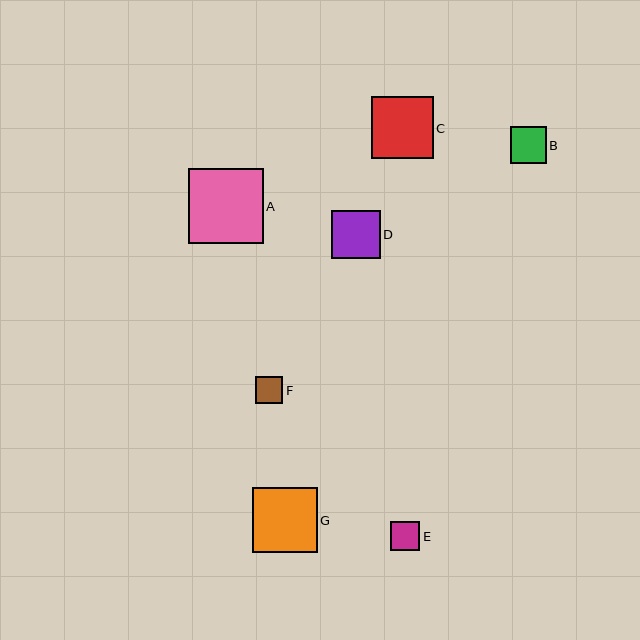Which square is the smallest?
Square F is the smallest with a size of approximately 27 pixels.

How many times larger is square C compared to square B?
Square C is approximately 1.7 times the size of square B.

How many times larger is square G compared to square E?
Square G is approximately 2.2 times the size of square E.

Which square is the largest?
Square A is the largest with a size of approximately 75 pixels.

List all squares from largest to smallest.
From largest to smallest: A, G, C, D, B, E, F.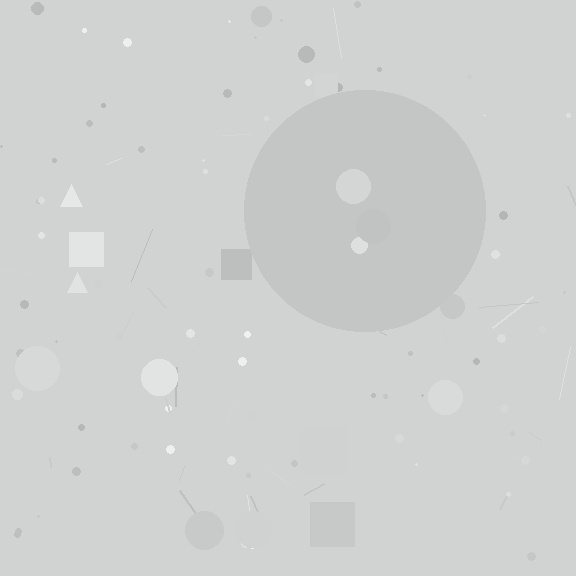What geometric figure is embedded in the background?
A circle is embedded in the background.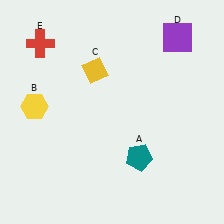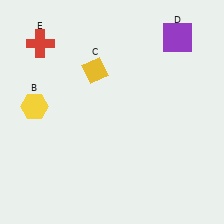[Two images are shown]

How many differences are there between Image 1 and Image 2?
There is 1 difference between the two images.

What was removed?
The teal pentagon (A) was removed in Image 2.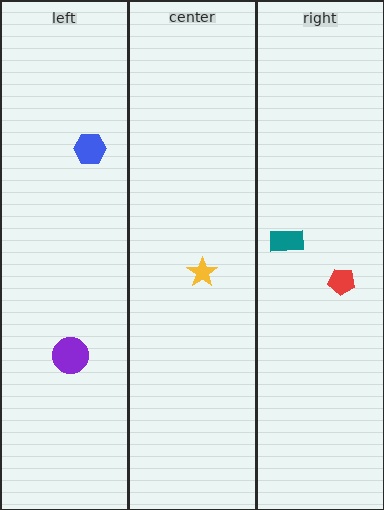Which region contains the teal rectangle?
The right region.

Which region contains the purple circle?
The left region.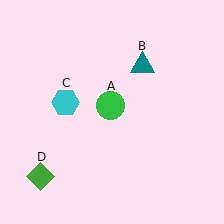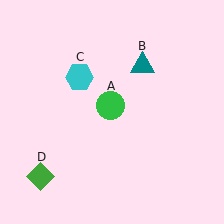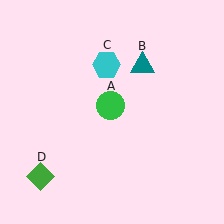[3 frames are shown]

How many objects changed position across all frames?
1 object changed position: cyan hexagon (object C).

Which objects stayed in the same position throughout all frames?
Green circle (object A) and teal triangle (object B) and green diamond (object D) remained stationary.